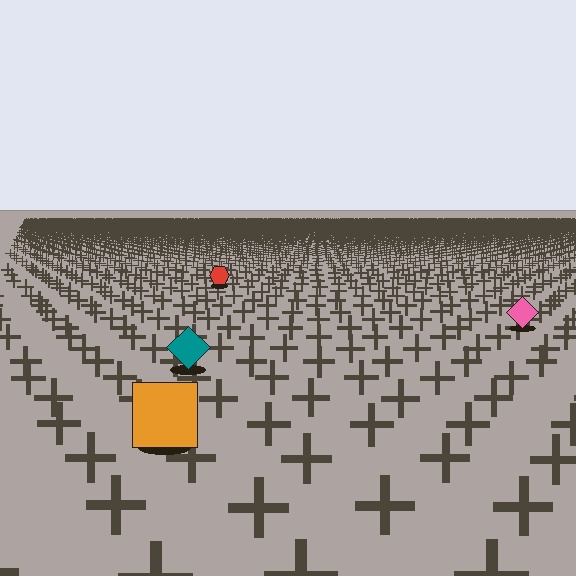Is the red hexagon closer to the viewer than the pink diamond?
No. The pink diamond is closer — you can tell from the texture gradient: the ground texture is coarser near it.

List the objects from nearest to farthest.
From nearest to farthest: the orange square, the teal diamond, the pink diamond, the red hexagon.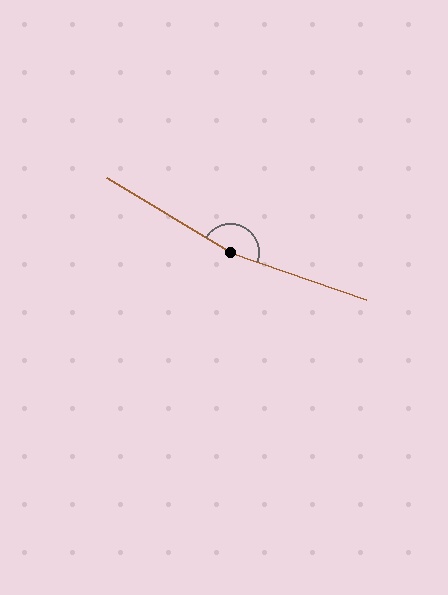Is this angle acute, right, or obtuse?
It is obtuse.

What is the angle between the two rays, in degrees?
Approximately 168 degrees.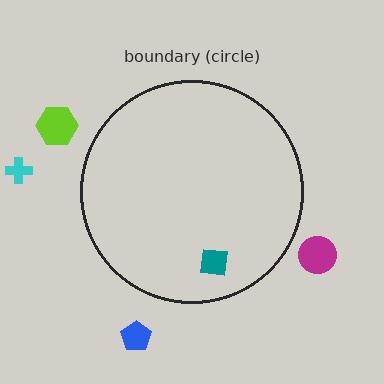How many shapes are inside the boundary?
1 inside, 4 outside.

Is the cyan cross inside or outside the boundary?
Outside.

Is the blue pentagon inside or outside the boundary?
Outside.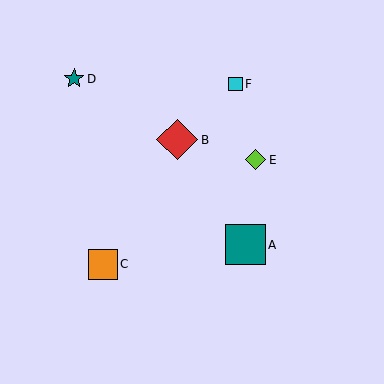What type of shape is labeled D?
Shape D is a teal star.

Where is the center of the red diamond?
The center of the red diamond is at (177, 140).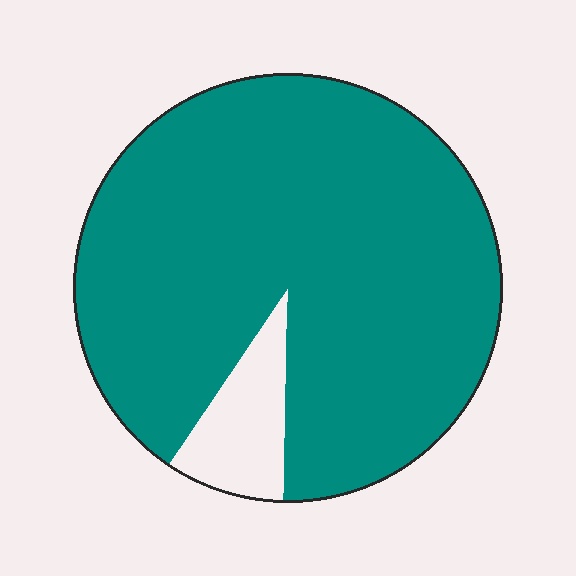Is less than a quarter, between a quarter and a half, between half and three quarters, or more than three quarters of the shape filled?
More than three quarters.